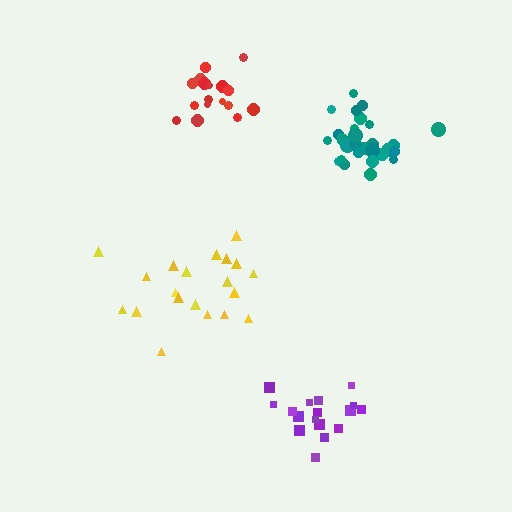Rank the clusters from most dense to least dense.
teal, red, purple, yellow.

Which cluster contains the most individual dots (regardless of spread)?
Teal (32).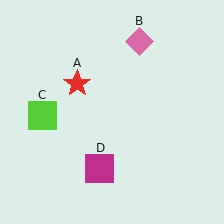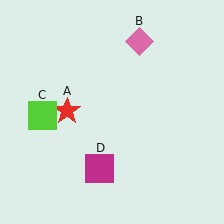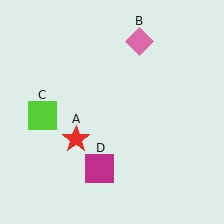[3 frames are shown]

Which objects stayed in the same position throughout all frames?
Pink diamond (object B) and lime square (object C) and magenta square (object D) remained stationary.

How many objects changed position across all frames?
1 object changed position: red star (object A).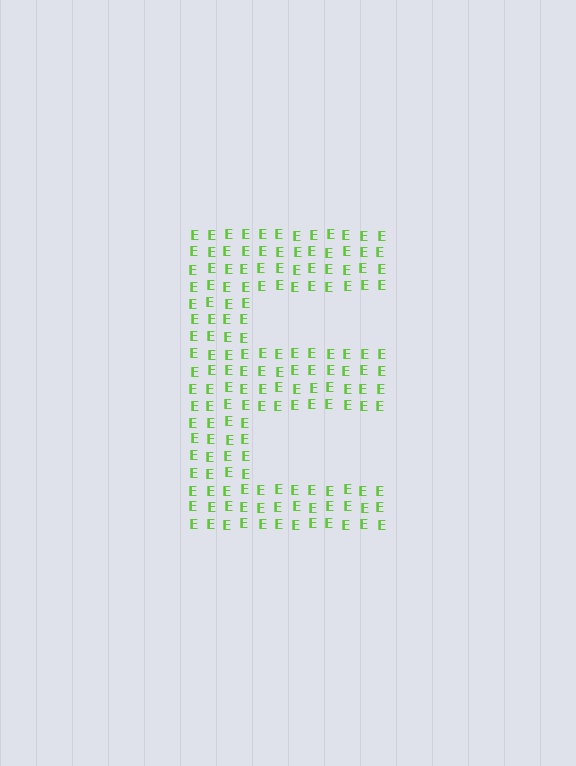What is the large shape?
The large shape is the letter E.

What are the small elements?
The small elements are letter E's.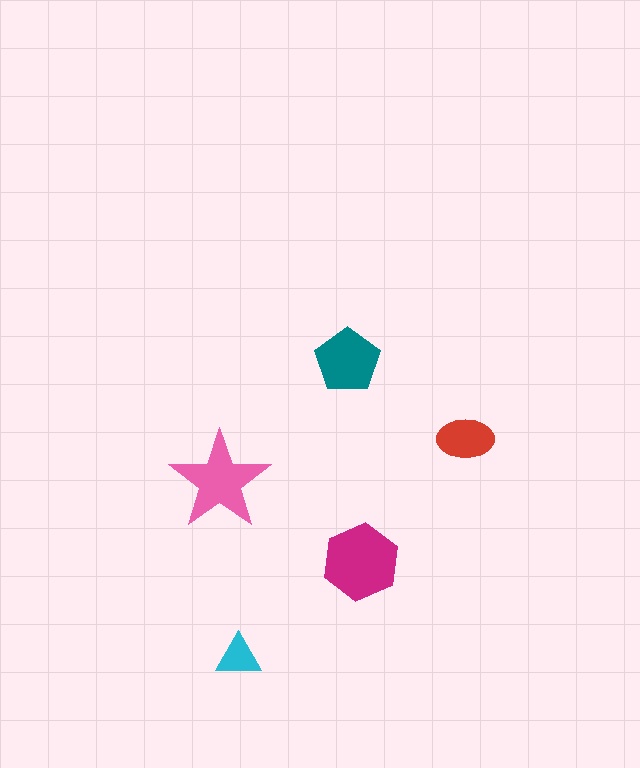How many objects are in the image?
There are 5 objects in the image.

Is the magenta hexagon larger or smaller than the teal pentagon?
Larger.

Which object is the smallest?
The cyan triangle.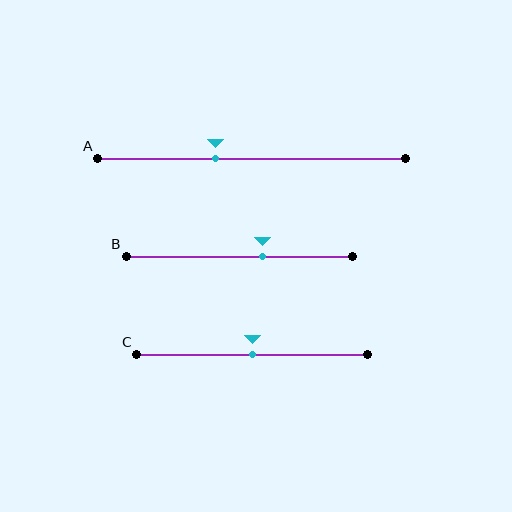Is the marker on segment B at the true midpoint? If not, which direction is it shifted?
No, the marker on segment B is shifted to the right by about 10% of the segment length.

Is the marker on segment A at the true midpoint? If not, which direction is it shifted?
No, the marker on segment A is shifted to the left by about 12% of the segment length.